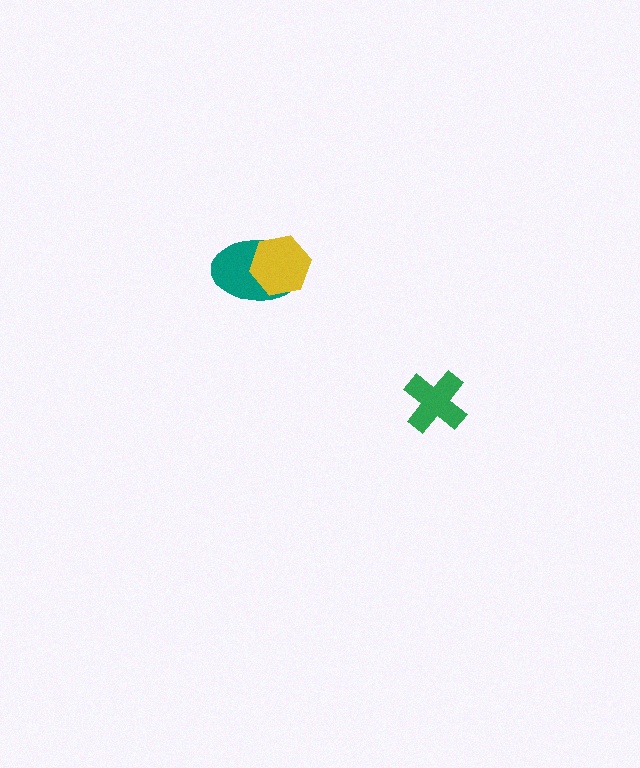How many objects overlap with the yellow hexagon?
1 object overlaps with the yellow hexagon.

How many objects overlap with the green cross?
0 objects overlap with the green cross.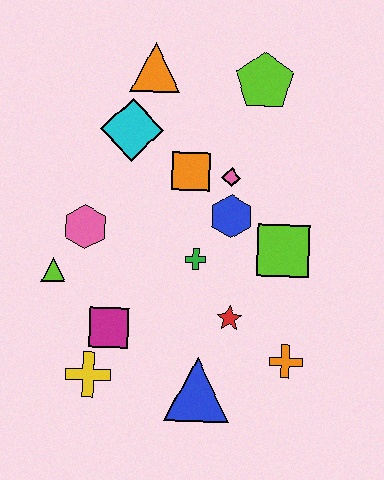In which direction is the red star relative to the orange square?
The red star is below the orange square.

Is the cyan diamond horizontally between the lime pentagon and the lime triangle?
Yes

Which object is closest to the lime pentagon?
The pink diamond is closest to the lime pentagon.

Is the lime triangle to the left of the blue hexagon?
Yes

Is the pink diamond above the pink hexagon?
Yes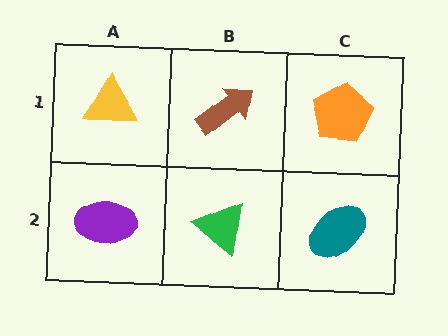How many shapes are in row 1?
3 shapes.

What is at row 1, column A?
A yellow triangle.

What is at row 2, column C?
A teal ellipse.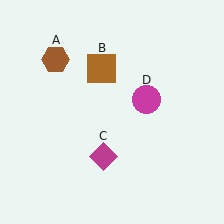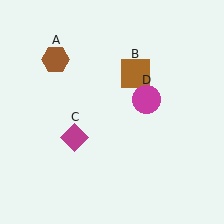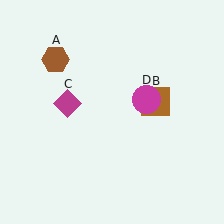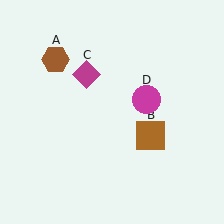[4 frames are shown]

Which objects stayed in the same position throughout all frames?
Brown hexagon (object A) and magenta circle (object D) remained stationary.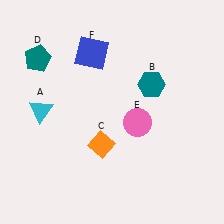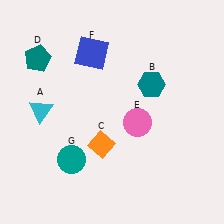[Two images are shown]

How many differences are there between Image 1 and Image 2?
There is 1 difference between the two images.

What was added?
A teal circle (G) was added in Image 2.